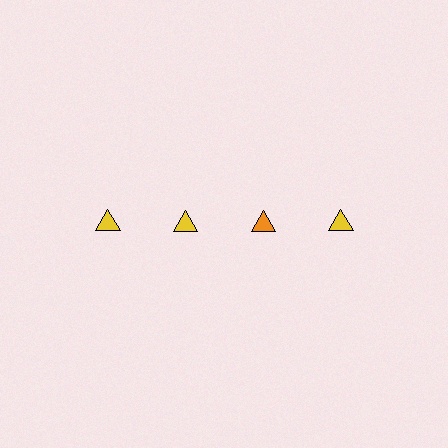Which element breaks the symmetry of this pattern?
The orange triangle in the top row, center column breaks the symmetry. All other shapes are yellow triangles.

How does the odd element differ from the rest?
It has a different color: orange instead of yellow.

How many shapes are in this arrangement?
There are 4 shapes arranged in a grid pattern.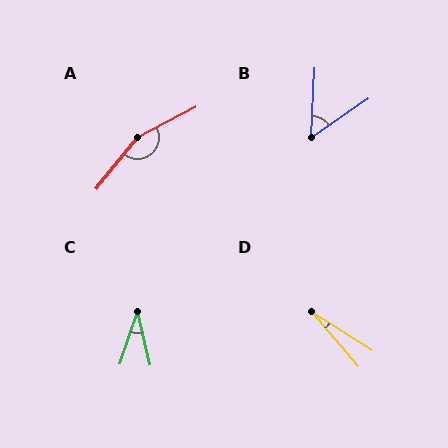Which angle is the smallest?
D, at approximately 18 degrees.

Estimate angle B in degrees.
Approximately 53 degrees.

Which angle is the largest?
A, at approximately 156 degrees.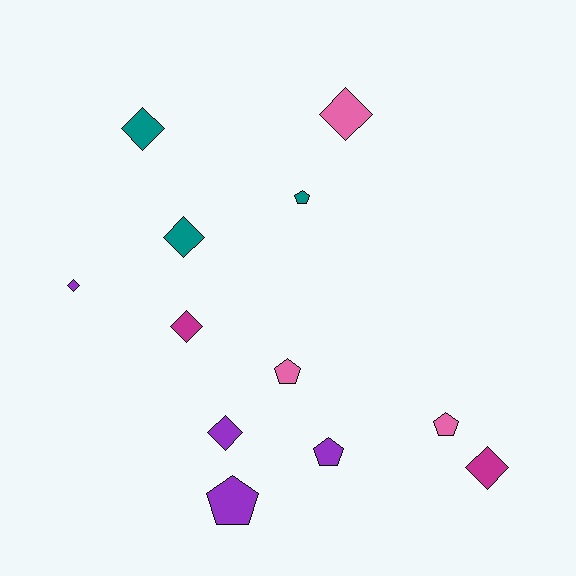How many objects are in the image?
There are 12 objects.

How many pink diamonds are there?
There is 1 pink diamond.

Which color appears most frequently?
Purple, with 4 objects.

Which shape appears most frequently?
Diamond, with 7 objects.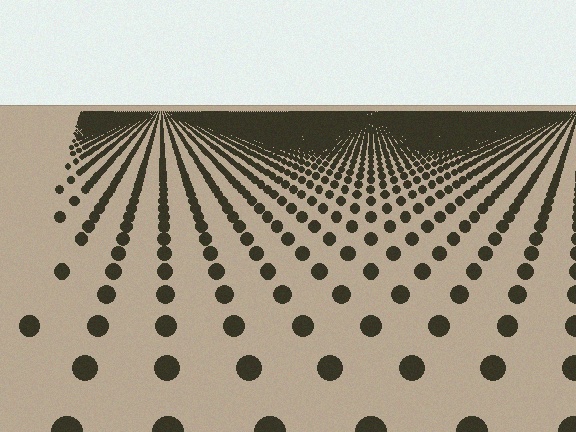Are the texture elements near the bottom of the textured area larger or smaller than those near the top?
Larger. Near the bottom, elements are closer to the viewer and appear at a bigger on-screen size.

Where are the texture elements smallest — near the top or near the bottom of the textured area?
Near the top.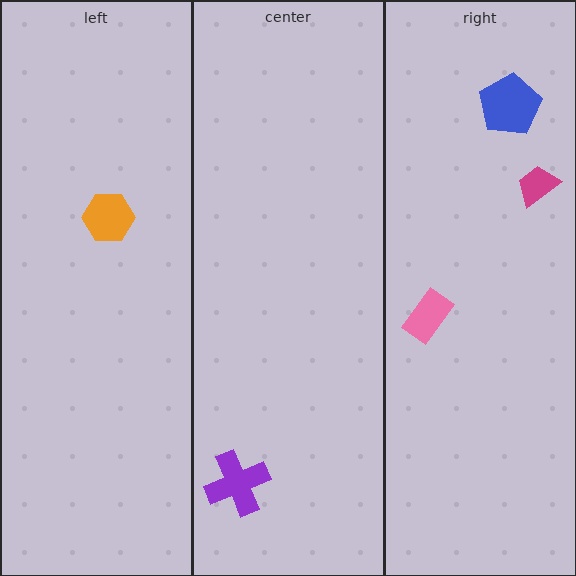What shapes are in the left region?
The orange hexagon.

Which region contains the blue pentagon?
The right region.